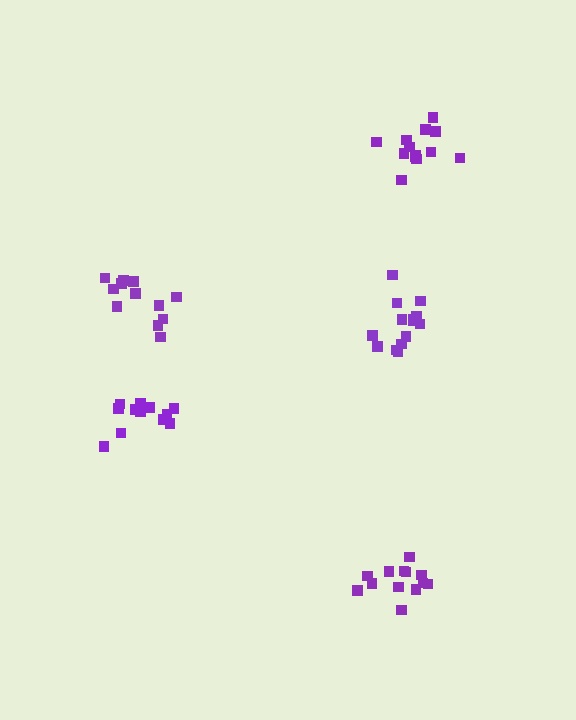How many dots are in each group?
Group 1: 14 dots, Group 2: 13 dots, Group 3: 13 dots, Group 4: 12 dots, Group 5: 12 dots (64 total).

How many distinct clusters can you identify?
There are 5 distinct clusters.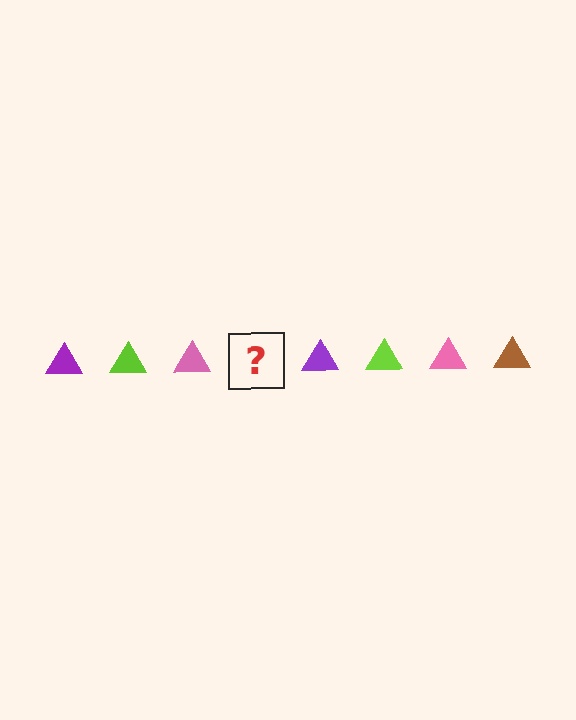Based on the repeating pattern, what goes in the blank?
The blank should be a brown triangle.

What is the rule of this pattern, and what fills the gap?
The rule is that the pattern cycles through purple, lime, pink, brown triangles. The gap should be filled with a brown triangle.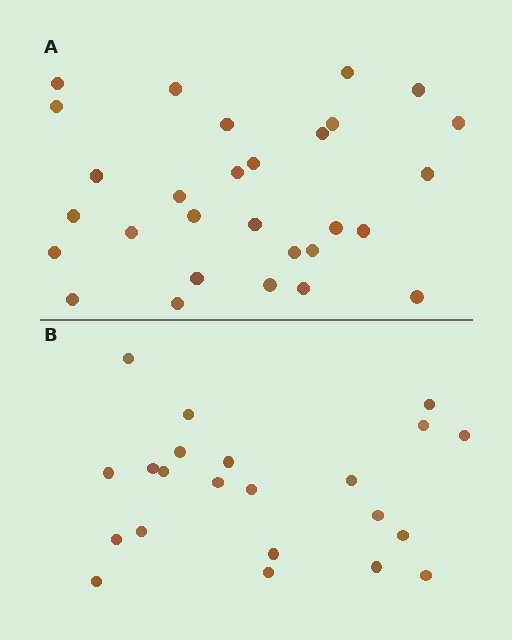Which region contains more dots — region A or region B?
Region A (the top region) has more dots.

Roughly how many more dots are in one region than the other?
Region A has roughly 8 or so more dots than region B.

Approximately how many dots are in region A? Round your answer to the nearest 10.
About 30 dots. (The exact count is 29, which rounds to 30.)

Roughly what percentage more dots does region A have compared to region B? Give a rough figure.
About 30% more.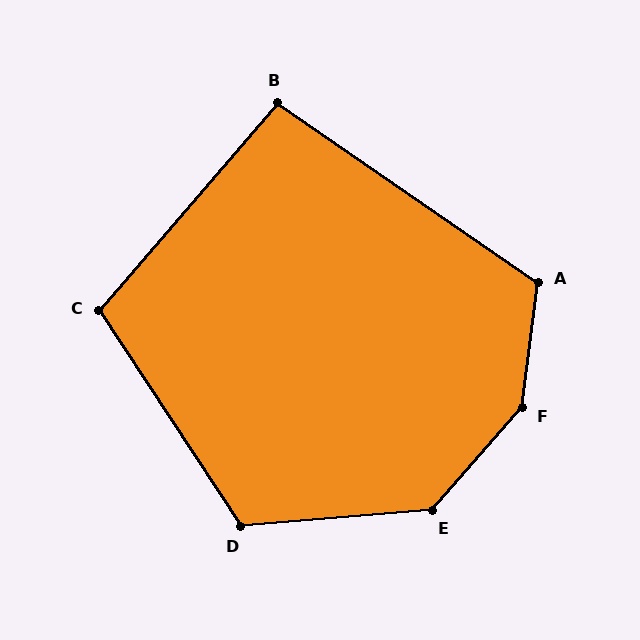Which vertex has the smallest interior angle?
B, at approximately 96 degrees.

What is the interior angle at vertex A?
Approximately 118 degrees (obtuse).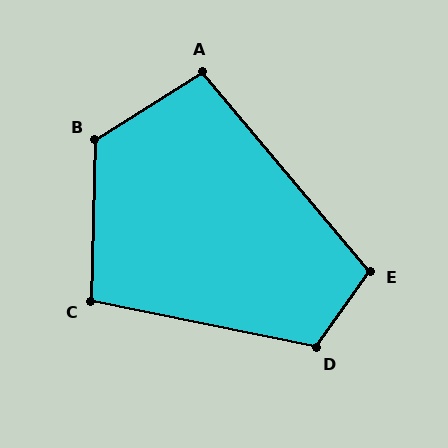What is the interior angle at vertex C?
Approximately 100 degrees (obtuse).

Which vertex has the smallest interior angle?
A, at approximately 98 degrees.